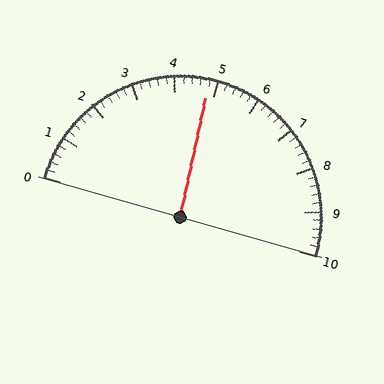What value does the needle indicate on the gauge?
The needle indicates approximately 4.8.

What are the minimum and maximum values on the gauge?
The gauge ranges from 0 to 10.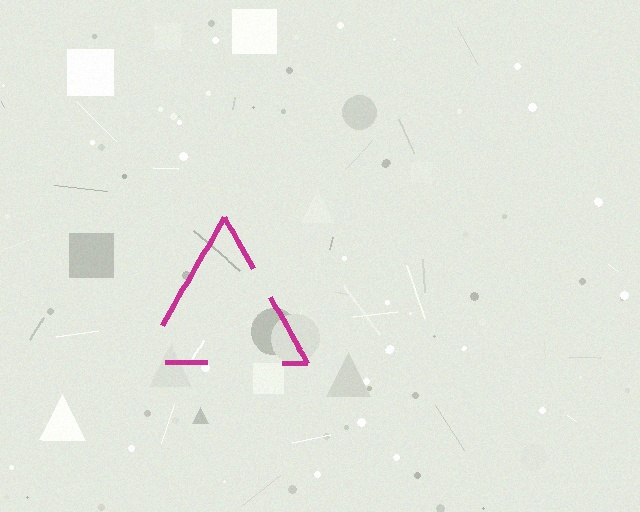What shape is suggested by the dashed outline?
The dashed outline suggests a triangle.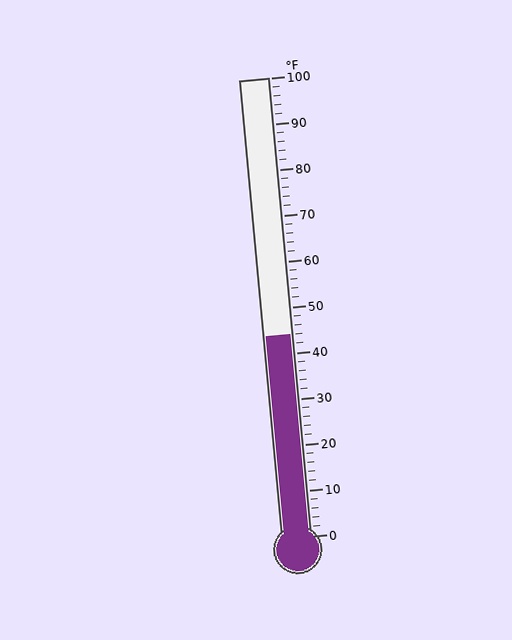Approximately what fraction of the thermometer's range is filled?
The thermometer is filled to approximately 45% of its range.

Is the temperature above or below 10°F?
The temperature is above 10°F.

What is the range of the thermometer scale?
The thermometer scale ranges from 0°F to 100°F.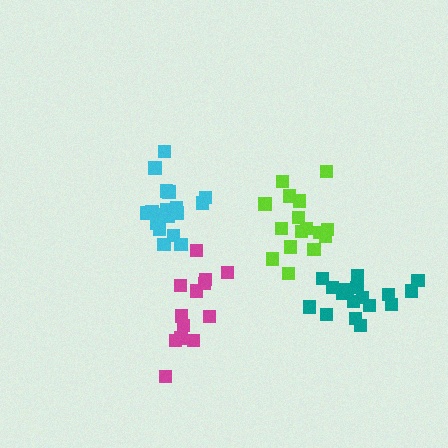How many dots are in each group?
Group 1: 14 dots, Group 2: 18 dots, Group 3: 16 dots, Group 4: 19 dots (67 total).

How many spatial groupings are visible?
There are 4 spatial groupings.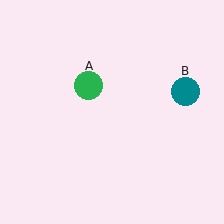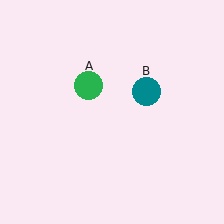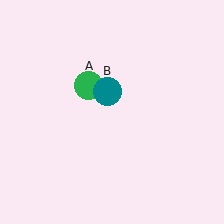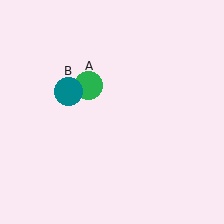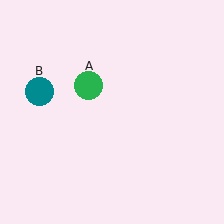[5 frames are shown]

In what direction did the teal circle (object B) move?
The teal circle (object B) moved left.